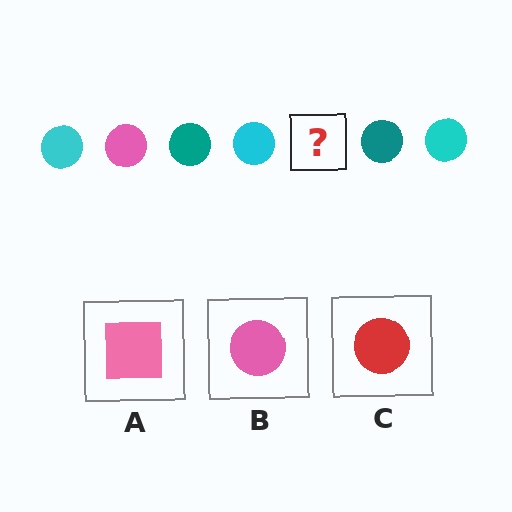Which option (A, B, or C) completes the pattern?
B.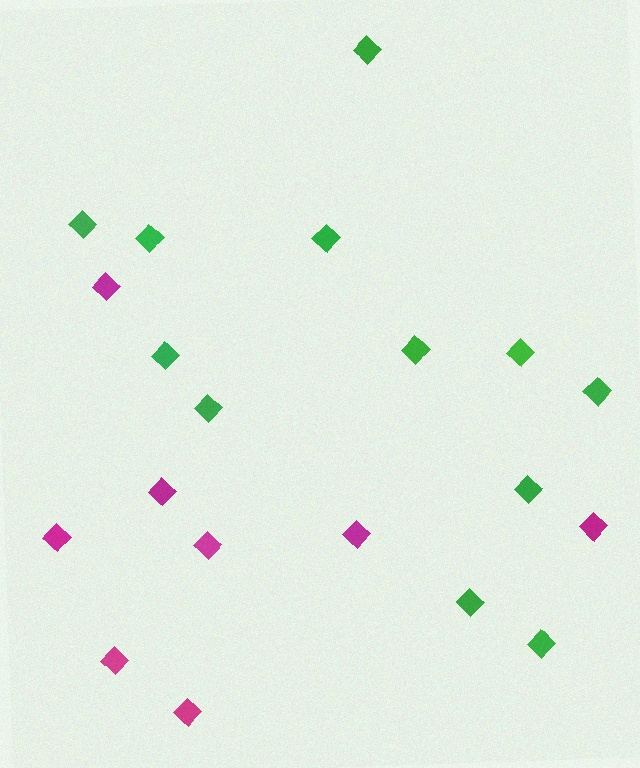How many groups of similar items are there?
There are 2 groups: one group of green diamonds (12) and one group of magenta diamonds (8).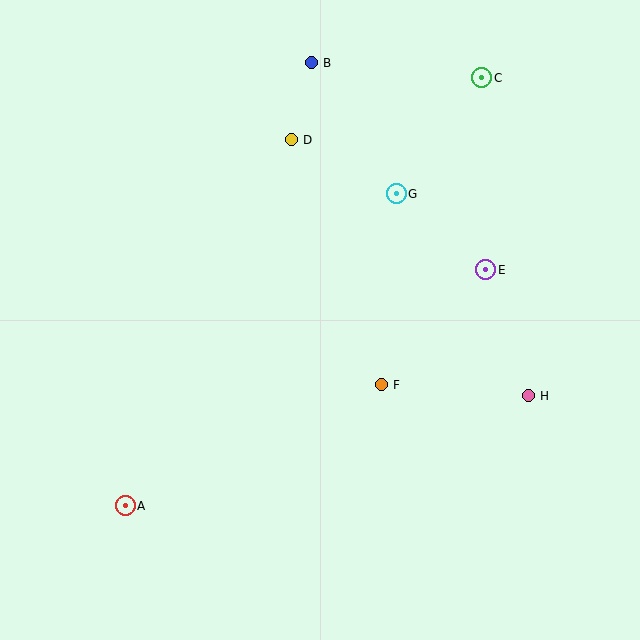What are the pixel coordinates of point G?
Point G is at (396, 194).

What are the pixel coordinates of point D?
Point D is at (291, 140).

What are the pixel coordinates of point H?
Point H is at (528, 396).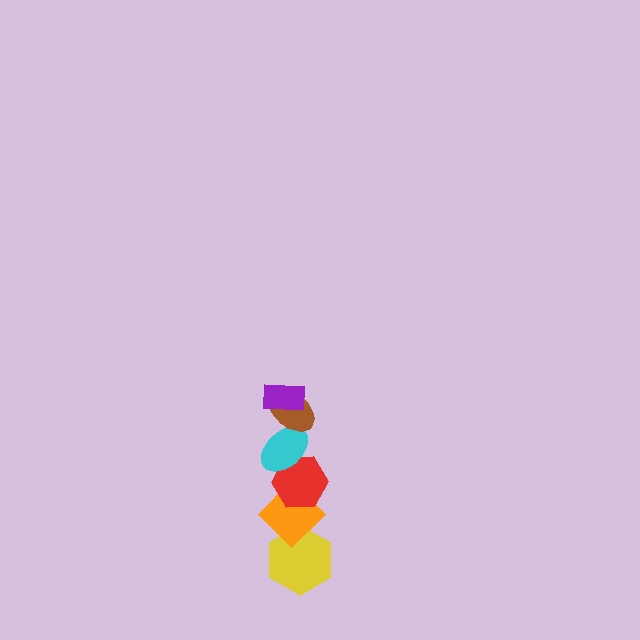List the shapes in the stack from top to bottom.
From top to bottom: the purple rectangle, the brown ellipse, the cyan ellipse, the red hexagon, the orange diamond, the yellow hexagon.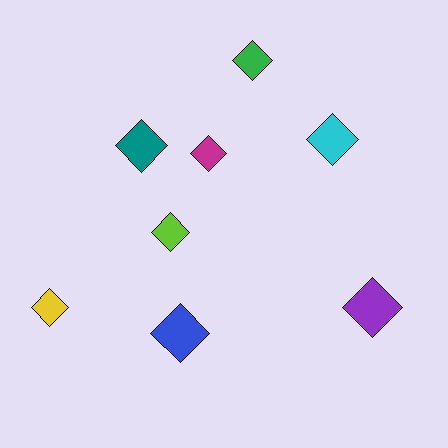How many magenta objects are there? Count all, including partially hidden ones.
There is 1 magenta object.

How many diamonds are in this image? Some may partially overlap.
There are 8 diamonds.